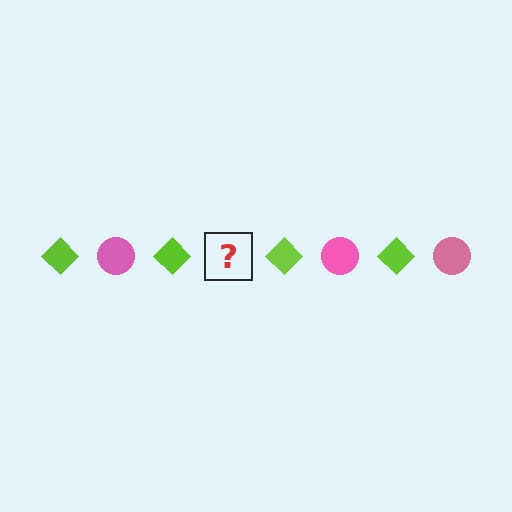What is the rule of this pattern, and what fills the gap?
The rule is that the pattern alternates between lime diamond and pink circle. The gap should be filled with a pink circle.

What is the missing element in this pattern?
The missing element is a pink circle.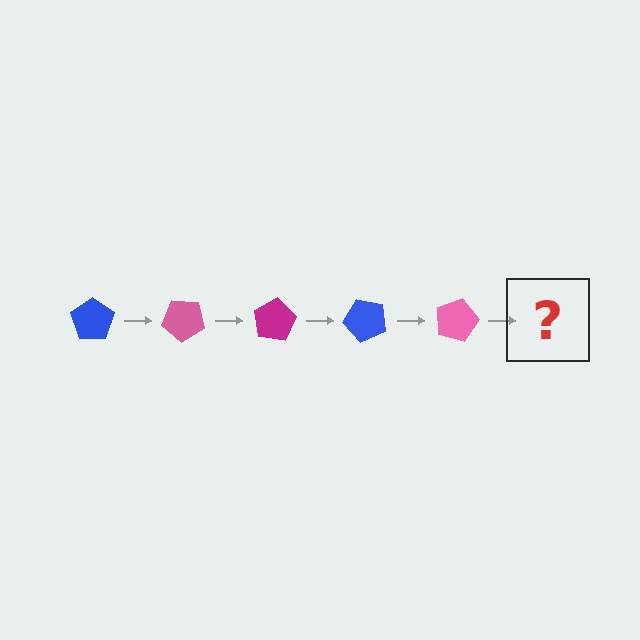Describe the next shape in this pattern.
It should be a magenta pentagon, rotated 200 degrees from the start.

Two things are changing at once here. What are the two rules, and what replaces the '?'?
The two rules are that it rotates 40 degrees each step and the color cycles through blue, pink, and magenta. The '?' should be a magenta pentagon, rotated 200 degrees from the start.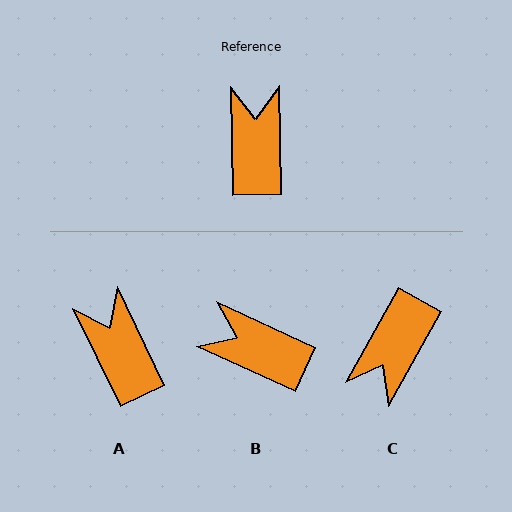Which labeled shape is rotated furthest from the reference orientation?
C, about 150 degrees away.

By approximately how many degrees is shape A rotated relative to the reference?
Approximately 25 degrees counter-clockwise.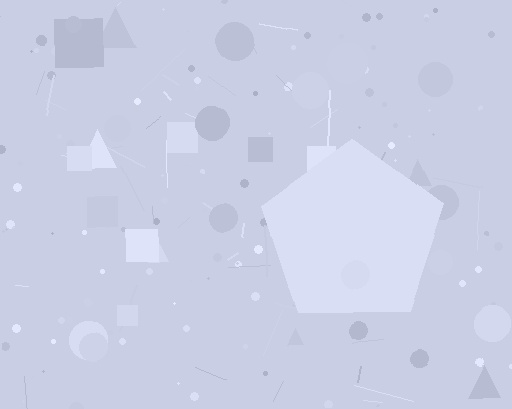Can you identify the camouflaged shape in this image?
The camouflaged shape is a pentagon.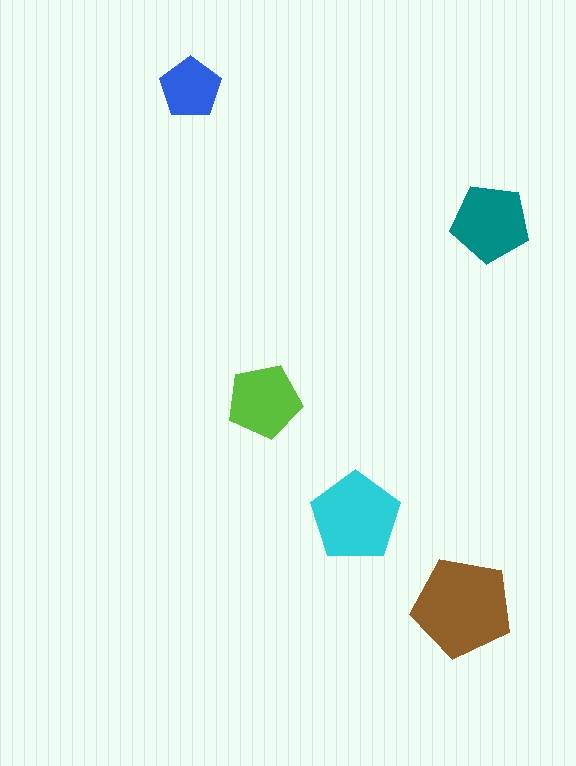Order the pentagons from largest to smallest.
the brown one, the cyan one, the teal one, the lime one, the blue one.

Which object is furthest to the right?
The teal pentagon is rightmost.